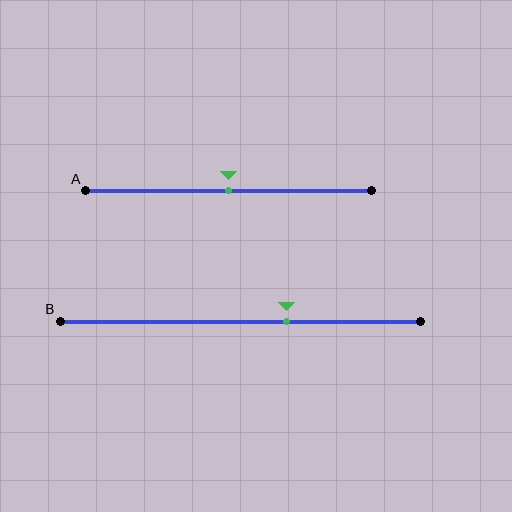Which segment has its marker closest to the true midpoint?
Segment A has its marker closest to the true midpoint.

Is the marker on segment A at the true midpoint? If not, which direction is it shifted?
Yes, the marker on segment A is at the true midpoint.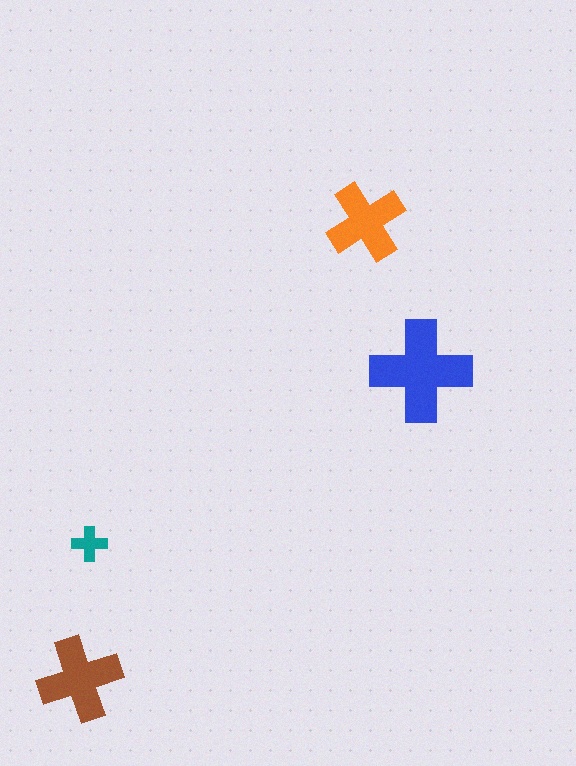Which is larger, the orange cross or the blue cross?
The blue one.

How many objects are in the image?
There are 4 objects in the image.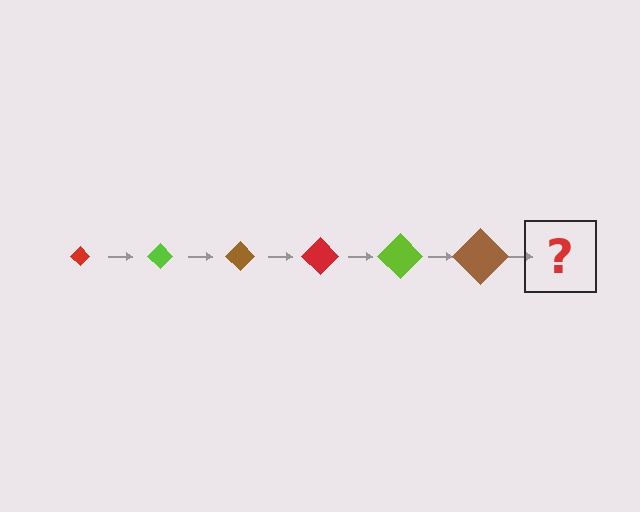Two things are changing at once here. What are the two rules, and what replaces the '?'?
The two rules are that the diamond grows larger each step and the color cycles through red, lime, and brown. The '?' should be a red diamond, larger than the previous one.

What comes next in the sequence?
The next element should be a red diamond, larger than the previous one.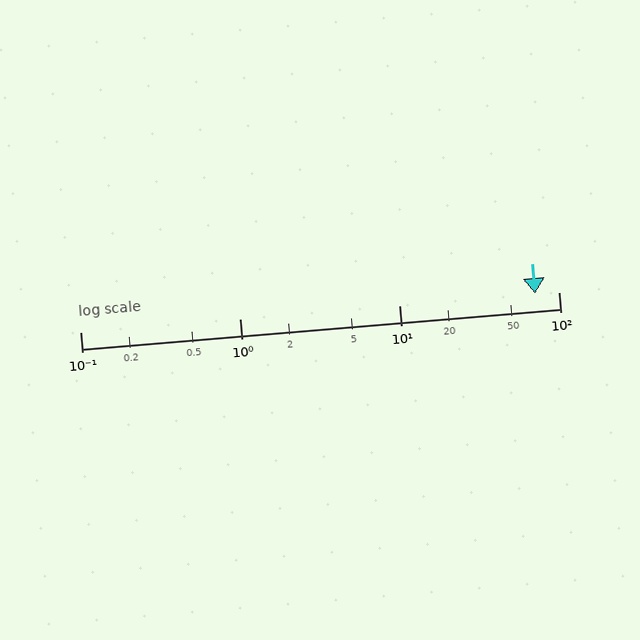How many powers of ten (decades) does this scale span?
The scale spans 3 decades, from 0.1 to 100.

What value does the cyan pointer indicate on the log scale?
The pointer indicates approximately 71.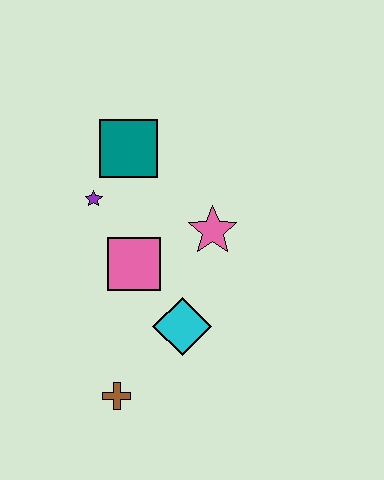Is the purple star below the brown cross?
No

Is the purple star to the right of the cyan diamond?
No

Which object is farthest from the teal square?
The brown cross is farthest from the teal square.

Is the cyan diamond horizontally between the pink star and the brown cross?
Yes